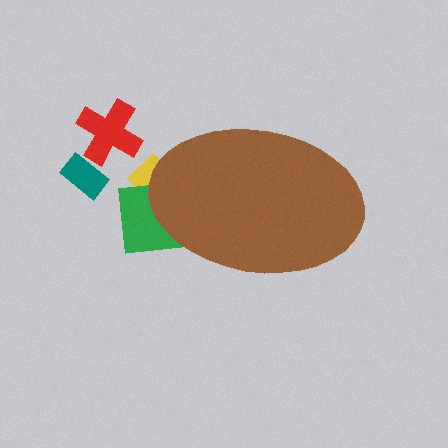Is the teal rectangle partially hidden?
No, the teal rectangle is fully visible.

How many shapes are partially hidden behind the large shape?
2 shapes are partially hidden.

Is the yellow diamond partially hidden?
Yes, the yellow diamond is partially hidden behind the brown ellipse.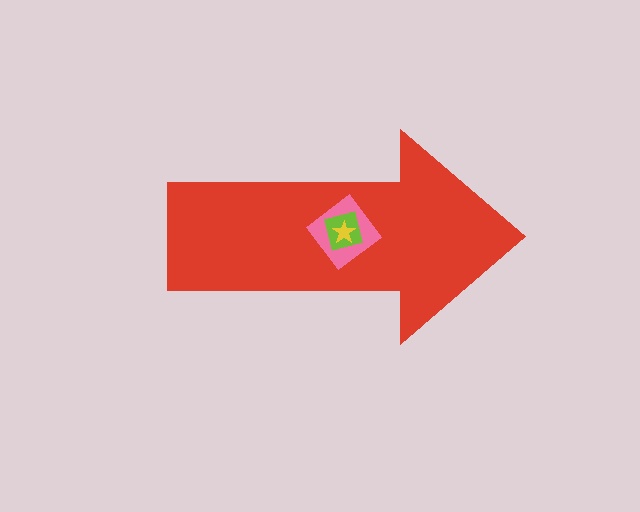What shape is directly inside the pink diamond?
The lime square.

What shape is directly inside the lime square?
The yellow star.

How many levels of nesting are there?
4.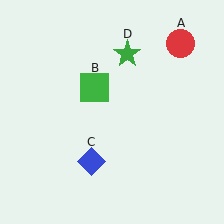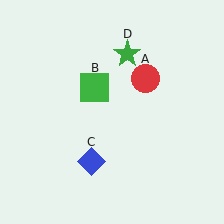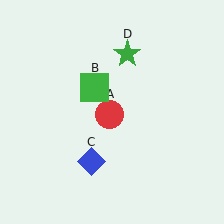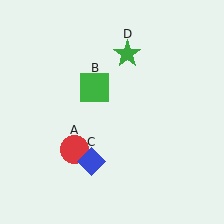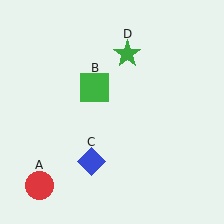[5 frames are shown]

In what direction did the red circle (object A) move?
The red circle (object A) moved down and to the left.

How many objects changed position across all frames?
1 object changed position: red circle (object A).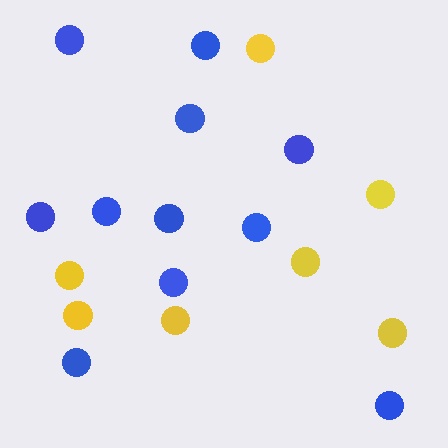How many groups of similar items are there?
There are 2 groups: one group of blue circles (11) and one group of yellow circles (7).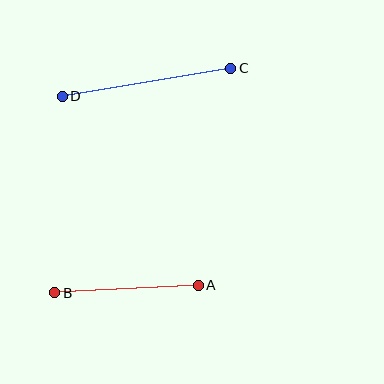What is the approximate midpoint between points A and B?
The midpoint is at approximately (126, 289) pixels.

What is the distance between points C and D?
The distance is approximately 171 pixels.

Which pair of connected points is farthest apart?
Points C and D are farthest apart.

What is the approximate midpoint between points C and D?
The midpoint is at approximately (147, 82) pixels.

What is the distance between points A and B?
The distance is approximately 143 pixels.